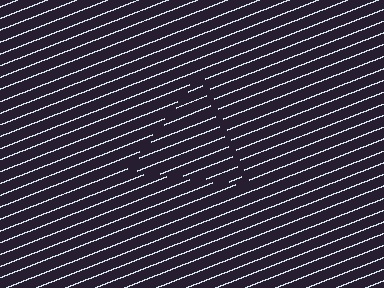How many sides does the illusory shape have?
3 sides — the line-ends trace a triangle.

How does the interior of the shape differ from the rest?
The interior of the shape contains the same grating, shifted by half a period — the contour is defined by the phase discontinuity where line-ends from the inner and outer gratings abut.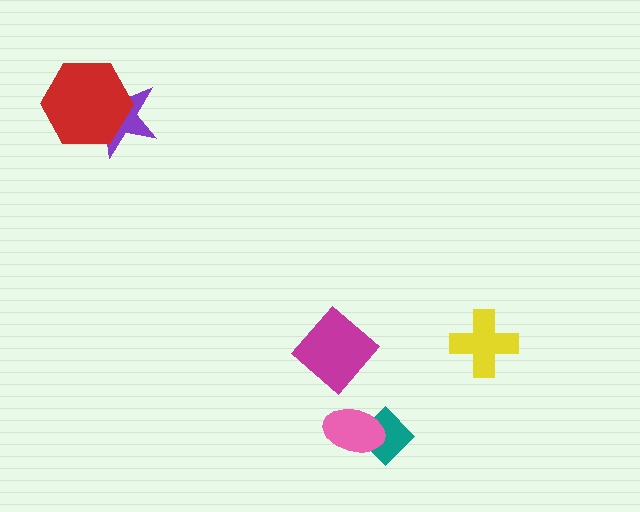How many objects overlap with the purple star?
1 object overlaps with the purple star.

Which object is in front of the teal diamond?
The pink ellipse is in front of the teal diamond.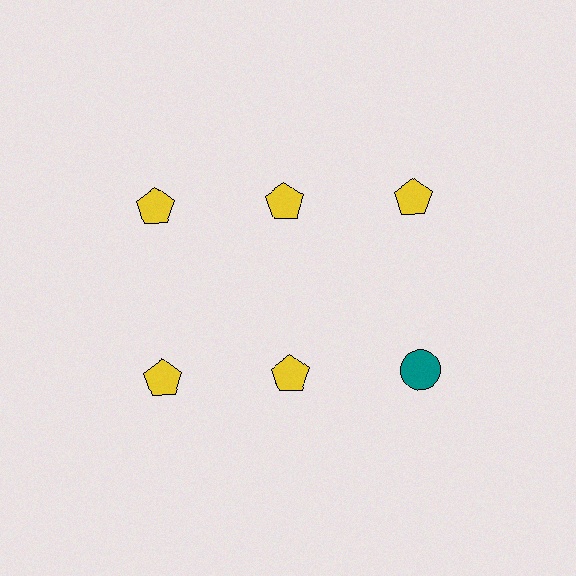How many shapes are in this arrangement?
There are 6 shapes arranged in a grid pattern.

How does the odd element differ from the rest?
It differs in both color (teal instead of yellow) and shape (circle instead of pentagon).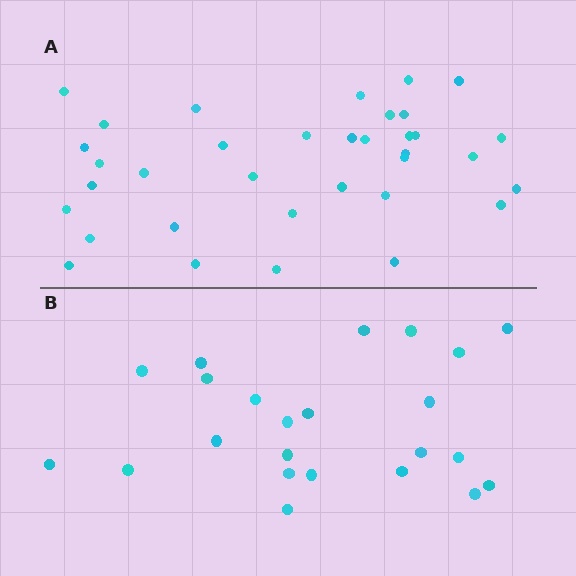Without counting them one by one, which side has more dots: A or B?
Region A (the top region) has more dots.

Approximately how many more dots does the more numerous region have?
Region A has roughly 12 or so more dots than region B.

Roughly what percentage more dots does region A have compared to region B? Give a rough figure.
About 50% more.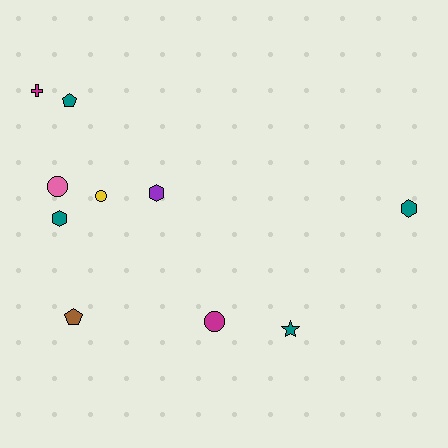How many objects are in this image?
There are 10 objects.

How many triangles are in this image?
There are no triangles.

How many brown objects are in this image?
There is 1 brown object.